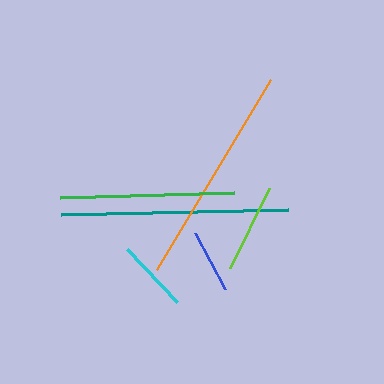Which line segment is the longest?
The teal line is the longest at approximately 227 pixels.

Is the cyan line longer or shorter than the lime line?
The lime line is longer than the cyan line.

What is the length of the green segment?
The green segment is approximately 174 pixels long.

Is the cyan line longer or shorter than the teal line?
The teal line is longer than the cyan line.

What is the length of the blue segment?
The blue segment is approximately 63 pixels long.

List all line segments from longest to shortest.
From longest to shortest: teal, orange, green, lime, cyan, blue.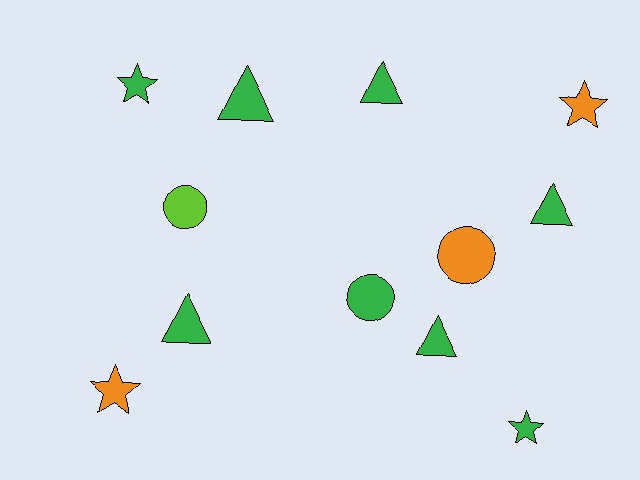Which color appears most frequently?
Green, with 8 objects.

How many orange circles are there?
There is 1 orange circle.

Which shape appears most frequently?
Triangle, with 5 objects.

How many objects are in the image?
There are 12 objects.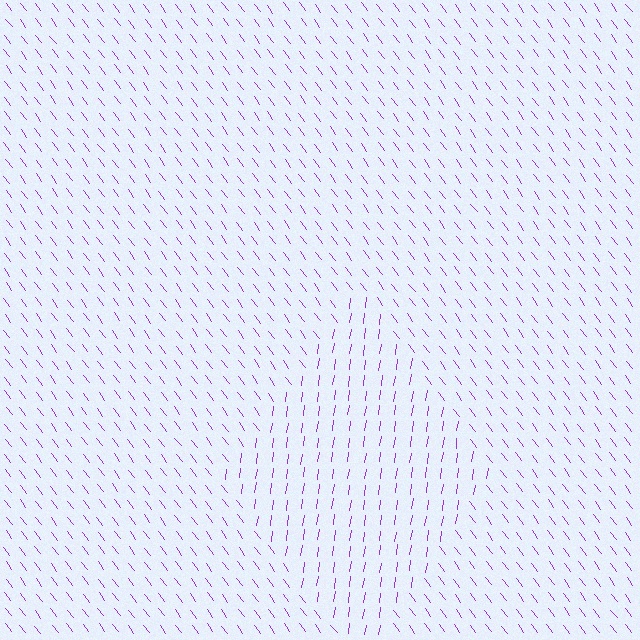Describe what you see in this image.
The image is filled with small purple line segments. A diamond region in the image has lines oriented differently from the surrounding lines, creating a visible texture boundary.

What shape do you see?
I see a diamond.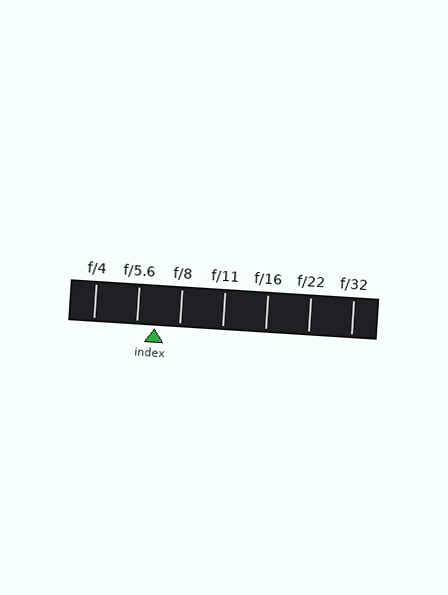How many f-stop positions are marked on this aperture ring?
There are 7 f-stop positions marked.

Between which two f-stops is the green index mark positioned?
The index mark is between f/5.6 and f/8.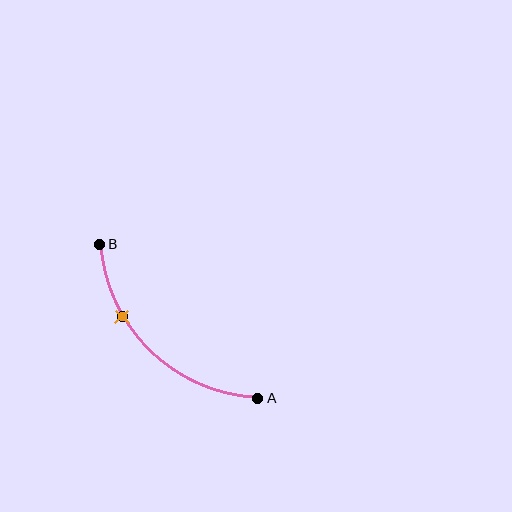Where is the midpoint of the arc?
The arc midpoint is the point on the curve farthest from the straight line joining A and B. It sits below and to the left of that line.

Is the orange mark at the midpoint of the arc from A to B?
No. The orange mark lies on the arc but is closer to endpoint B. The arc midpoint would be at the point on the curve equidistant along the arc from both A and B.